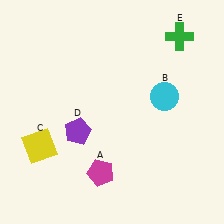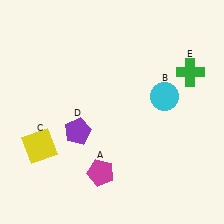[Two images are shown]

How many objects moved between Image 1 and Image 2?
1 object moved between the two images.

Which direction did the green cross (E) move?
The green cross (E) moved down.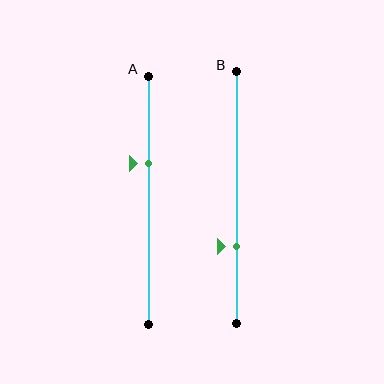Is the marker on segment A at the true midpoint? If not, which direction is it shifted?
No, the marker on segment A is shifted upward by about 15% of the segment length.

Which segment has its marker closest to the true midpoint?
Segment A has its marker closest to the true midpoint.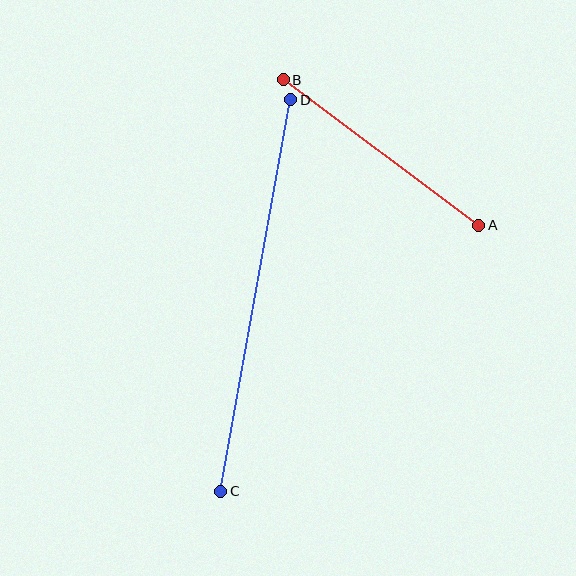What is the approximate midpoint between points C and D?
The midpoint is at approximately (256, 296) pixels.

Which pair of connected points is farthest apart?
Points C and D are farthest apart.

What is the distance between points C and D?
The distance is approximately 398 pixels.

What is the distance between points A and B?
The distance is approximately 244 pixels.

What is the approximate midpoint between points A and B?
The midpoint is at approximately (381, 152) pixels.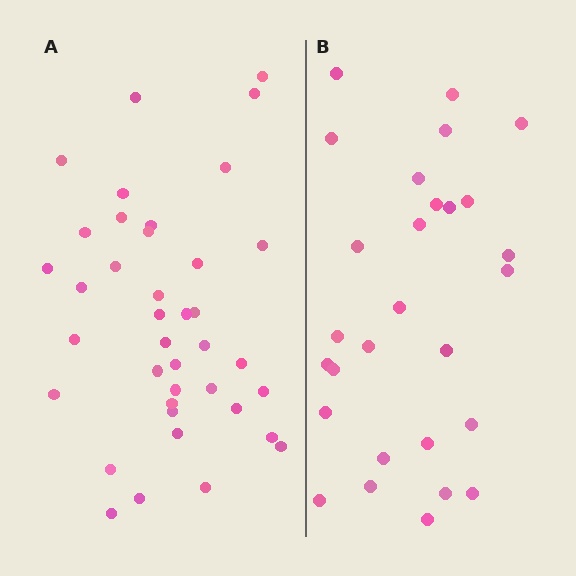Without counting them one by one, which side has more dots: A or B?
Region A (the left region) has more dots.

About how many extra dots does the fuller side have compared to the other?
Region A has roughly 12 or so more dots than region B.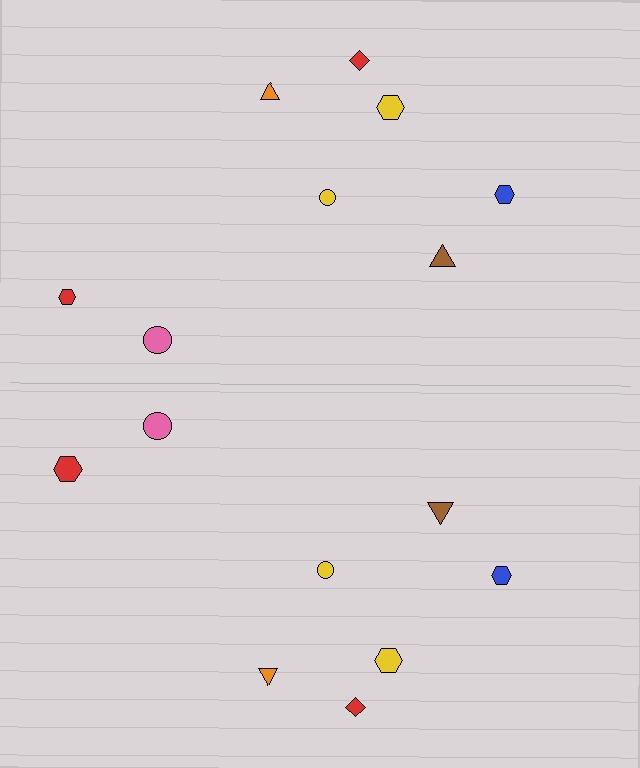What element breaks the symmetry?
The red hexagon on the bottom side has a different size than its mirror counterpart.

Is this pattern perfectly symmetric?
No, the pattern is not perfectly symmetric. The red hexagon on the bottom side has a different size than its mirror counterpart.